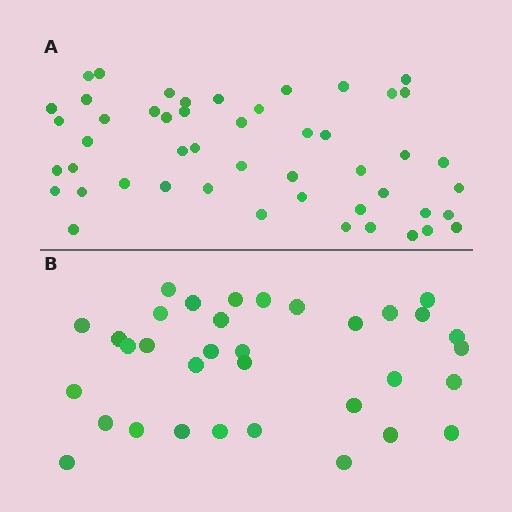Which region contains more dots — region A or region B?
Region A (the top region) has more dots.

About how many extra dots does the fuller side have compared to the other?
Region A has approximately 15 more dots than region B.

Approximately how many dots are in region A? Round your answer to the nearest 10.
About 50 dots. (The exact count is 49, which rounds to 50.)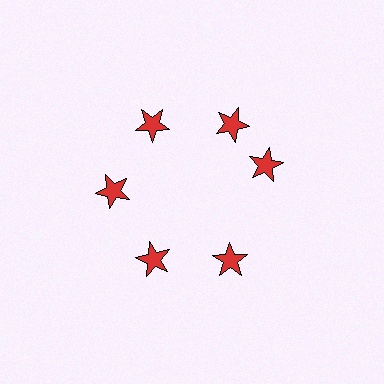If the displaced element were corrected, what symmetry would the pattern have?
It would have 6-fold rotational symmetry — the pattern would map onto itself every 60 degrees.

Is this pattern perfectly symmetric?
No. The 6 red stars are arranged in a ring, but one element near the 3 o'clock position is rotated out of alignment along the ring, breaking the 6-fold rotational symmetry.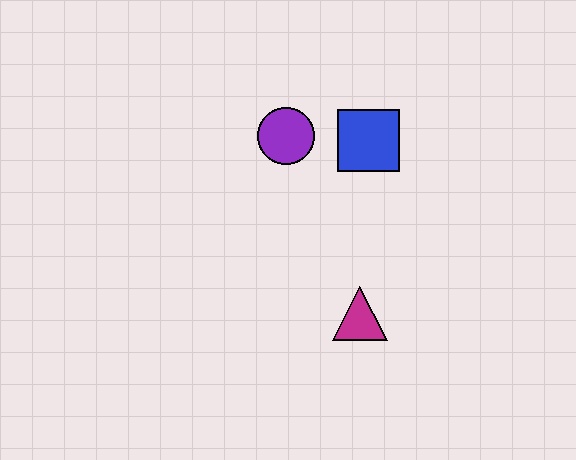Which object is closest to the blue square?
The purple circle is closest to the blue square.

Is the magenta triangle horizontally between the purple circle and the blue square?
Yes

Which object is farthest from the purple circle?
The magenta triangle is farthest from the purple circle.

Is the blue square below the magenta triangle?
No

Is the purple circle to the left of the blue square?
Yes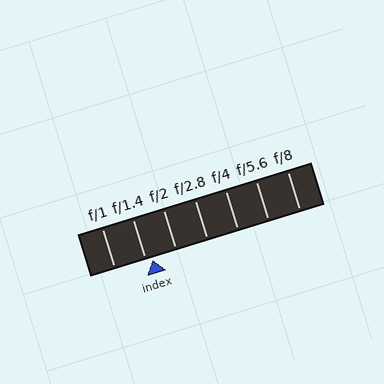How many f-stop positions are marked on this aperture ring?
There are 7 f-stop positions marked.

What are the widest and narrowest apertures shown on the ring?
The widest aperture shown is f/1 and the narrowest is f/8.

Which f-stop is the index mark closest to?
The index mark is closest to f/1.4.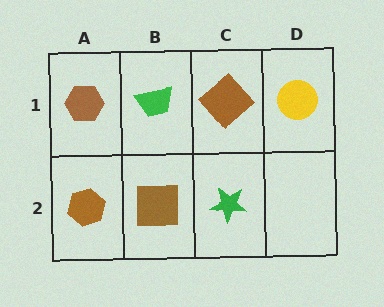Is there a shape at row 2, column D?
No, that cell is empty.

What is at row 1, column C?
A brown diamond.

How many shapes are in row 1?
4 shapes.